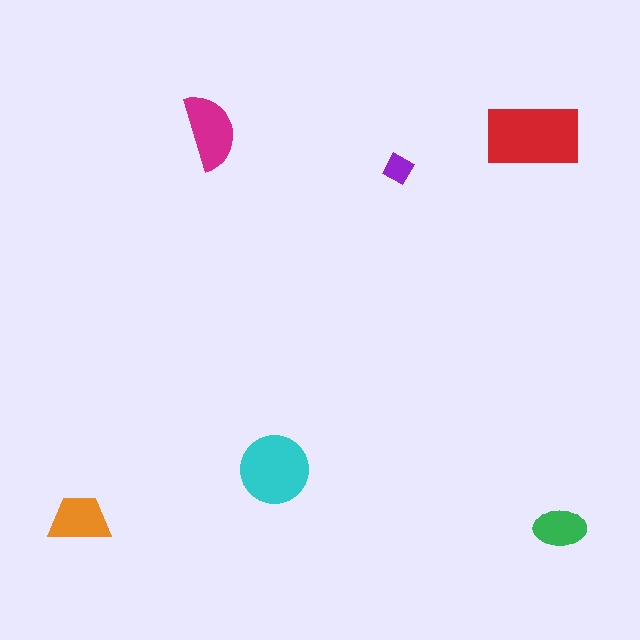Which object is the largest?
The red rectangle.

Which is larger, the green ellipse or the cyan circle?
The cyan circle.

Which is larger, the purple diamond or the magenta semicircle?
The magenta semicircle.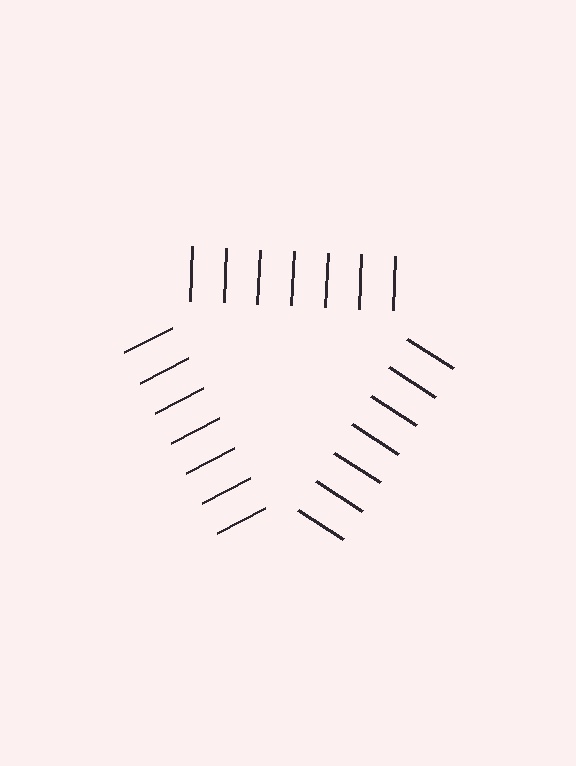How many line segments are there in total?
21 — 7 along each of the 3 edges.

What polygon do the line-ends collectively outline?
An illusory triangle — the line segments terminate on its edges but no continuous stroke is drawn.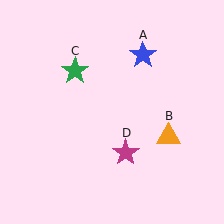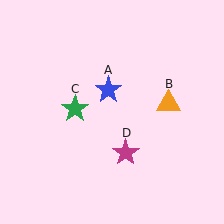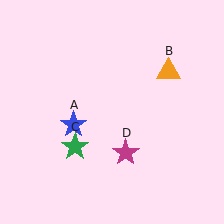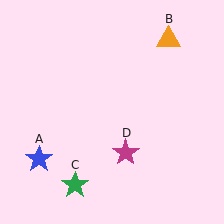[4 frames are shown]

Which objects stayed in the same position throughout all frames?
Magenta star (object D) remained stationary.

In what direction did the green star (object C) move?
The green star (object C) moved down.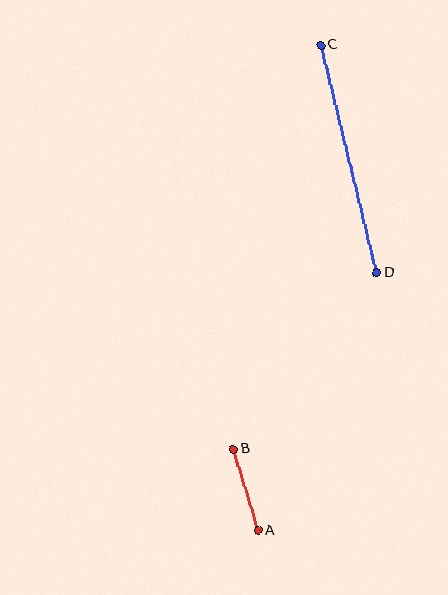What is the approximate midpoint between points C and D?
The midpoint is at approximately (349, 159) pixels.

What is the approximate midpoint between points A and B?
The midpoint is at approximately (245, 490) pixels.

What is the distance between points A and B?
The distance is approximately 85 pixels.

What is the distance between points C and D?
The distance is approximately 234 pixels.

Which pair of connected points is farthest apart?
Points C and D are farthest apart.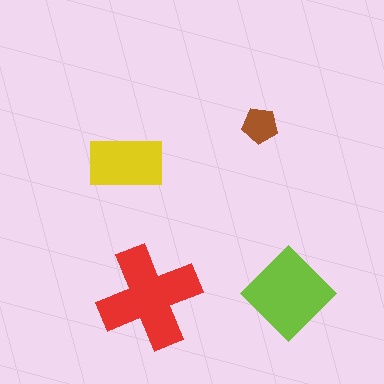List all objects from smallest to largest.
The brown pentagon, the yellow rectangle, the lime diamond, the red cross.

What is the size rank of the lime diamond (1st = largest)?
2nd.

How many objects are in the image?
There are 4 objects in the image.